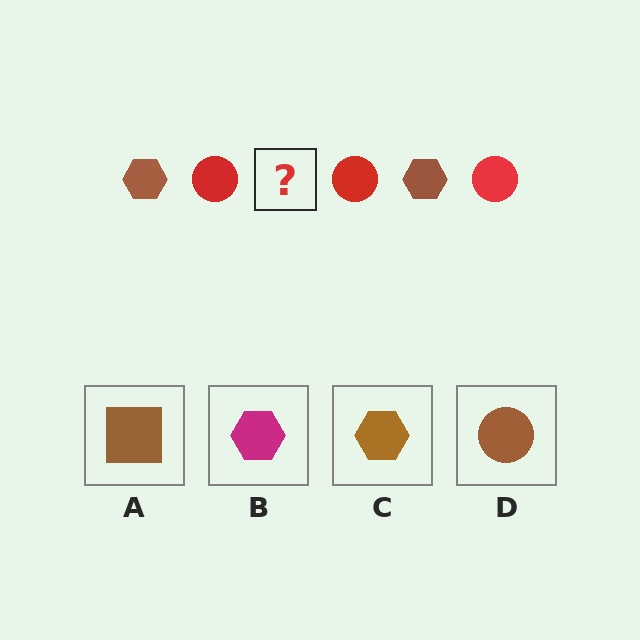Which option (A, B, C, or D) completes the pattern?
C.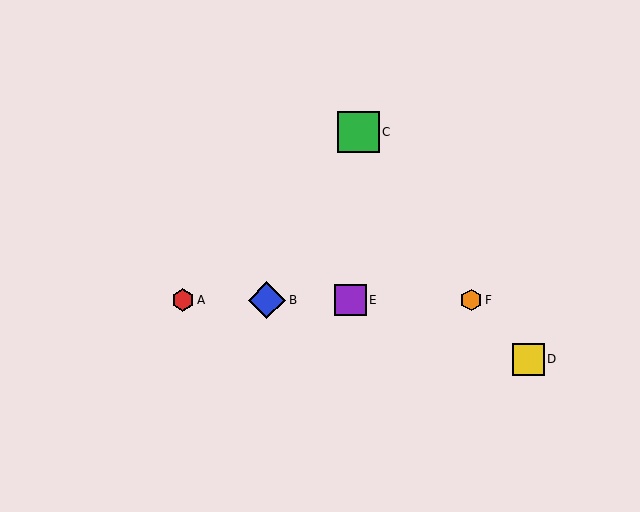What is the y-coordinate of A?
Object A is at y≈300.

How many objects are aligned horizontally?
4 objects (A, B, E, F) are aligned horizontally.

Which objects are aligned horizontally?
Objects A, B, E, F are aligned horizontally.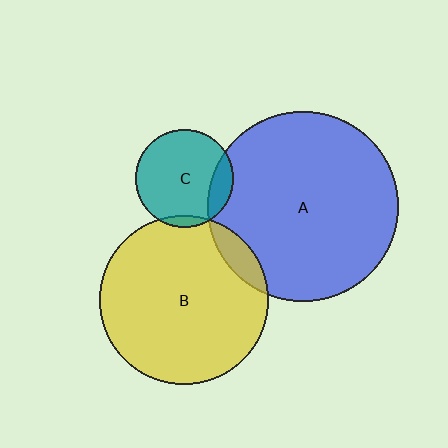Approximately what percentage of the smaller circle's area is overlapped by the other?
Approximately 15%.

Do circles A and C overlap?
Yes.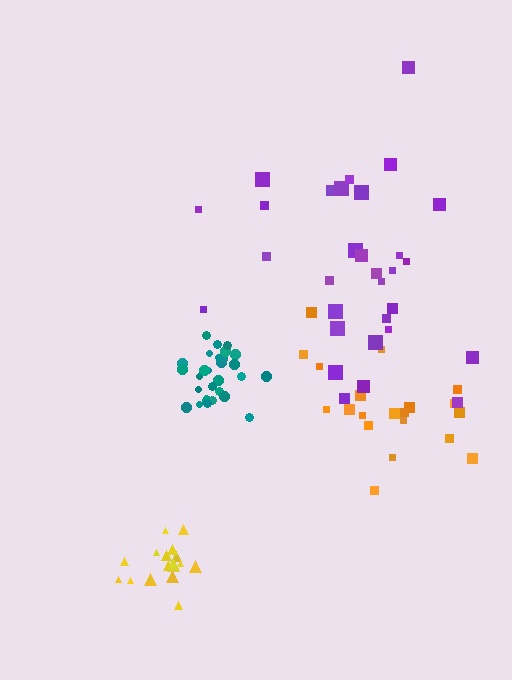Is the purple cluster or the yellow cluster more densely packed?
Yellow.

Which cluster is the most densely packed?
Teal.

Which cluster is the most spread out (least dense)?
Purple.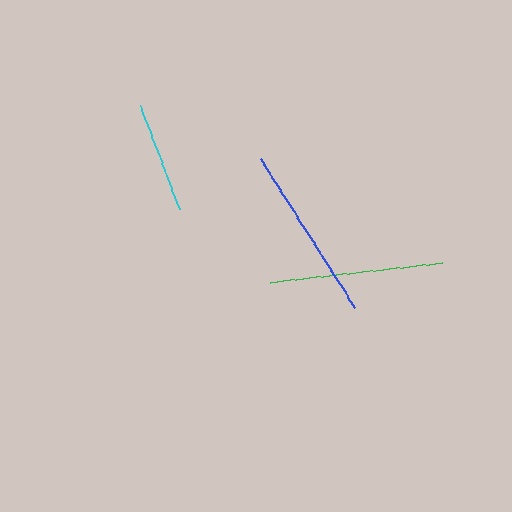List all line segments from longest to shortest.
From longest to shortest: blue, green, cyan.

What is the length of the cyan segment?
The cyan segment is approximately 111 pixels long.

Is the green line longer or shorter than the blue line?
The blue line is longer than the green line.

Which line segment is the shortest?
The cyan line is the shortest at approximately 111 pixels.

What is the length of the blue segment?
The blue segment is approximately 176 pixels long.